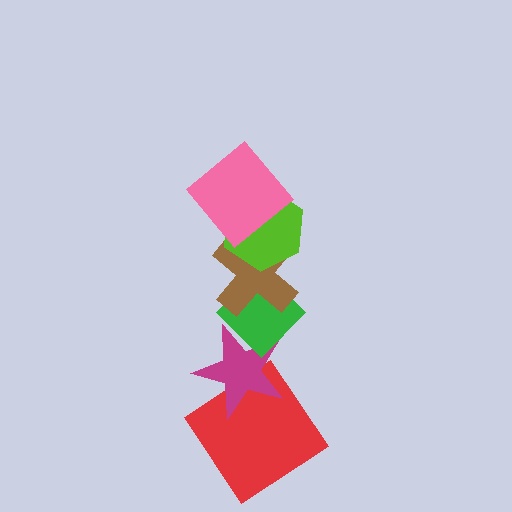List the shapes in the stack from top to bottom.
From top to bottom: the pink diamond, the lime hexagon, the brown cross, the green diamond, the magenta star, the red diamond.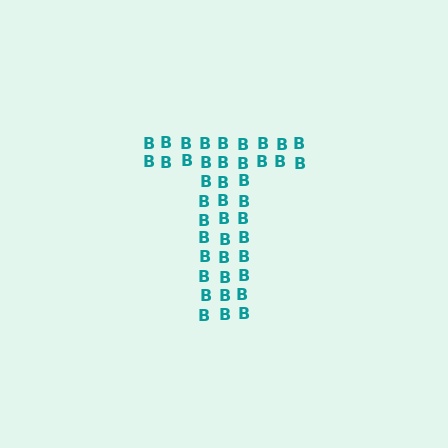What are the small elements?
The small elements are letter B's.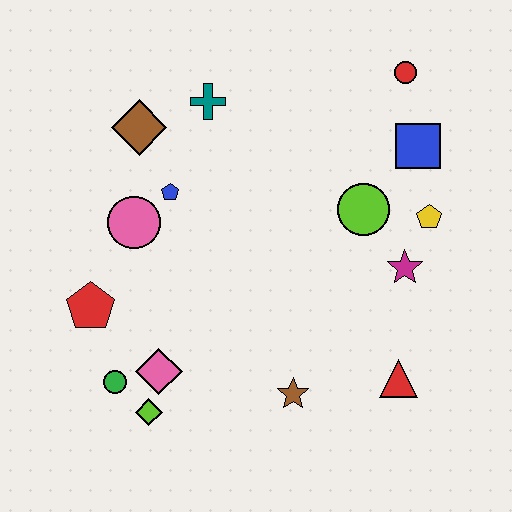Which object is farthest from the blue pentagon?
The red triangle is farthest from the blue pentagon.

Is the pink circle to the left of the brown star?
Yes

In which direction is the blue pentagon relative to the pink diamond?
The blue pentagon is above the pink diamond.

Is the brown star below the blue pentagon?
Yes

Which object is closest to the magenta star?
The yellow pentagon is closest to the magenta star.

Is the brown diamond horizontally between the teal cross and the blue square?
No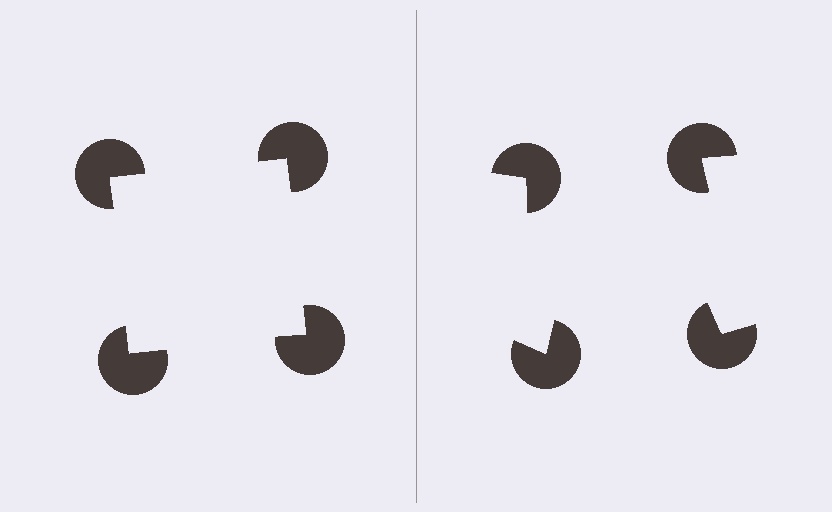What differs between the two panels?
The pac-man discs are positioned identically on both sides; only the wedge orientations differ. On the left they align to a square; on the right they are misaligned.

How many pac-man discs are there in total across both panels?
8 — 4 on each side.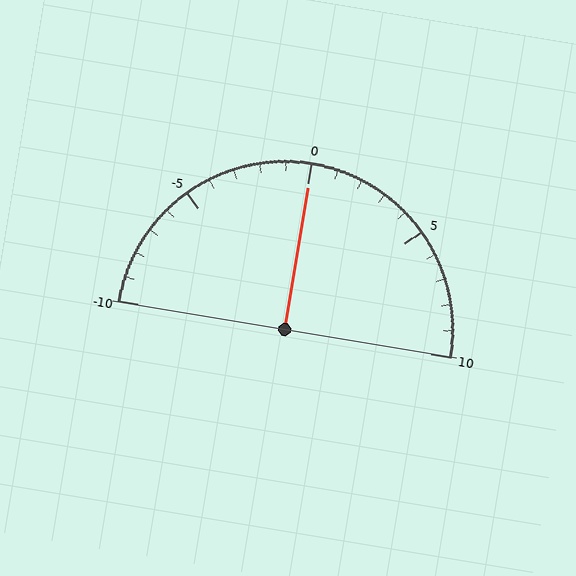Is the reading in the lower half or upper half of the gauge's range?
The reading is in the upper half of the range (-10 to 10).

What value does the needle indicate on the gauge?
The needle indicates approximately 0.